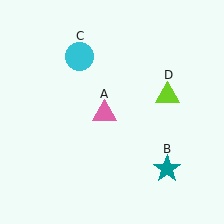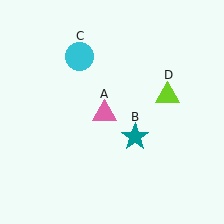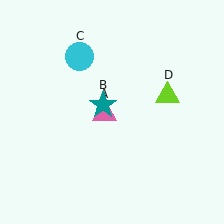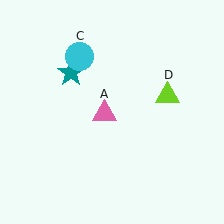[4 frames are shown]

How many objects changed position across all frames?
1 object changed position: teal star (object B).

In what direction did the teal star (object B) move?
The teal star (object B) moved up and to the left.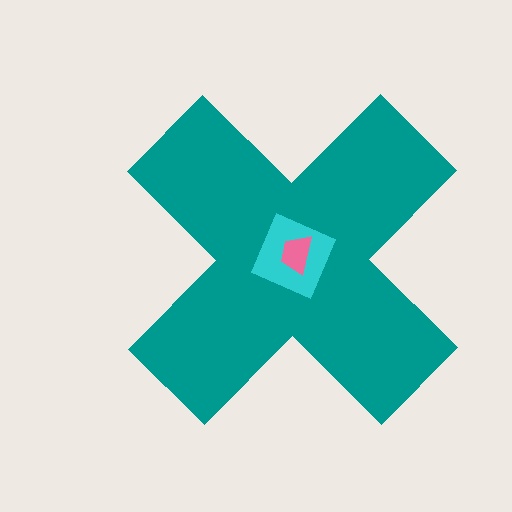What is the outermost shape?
The teal cross.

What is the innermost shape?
The pink trapezoid.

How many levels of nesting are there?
3.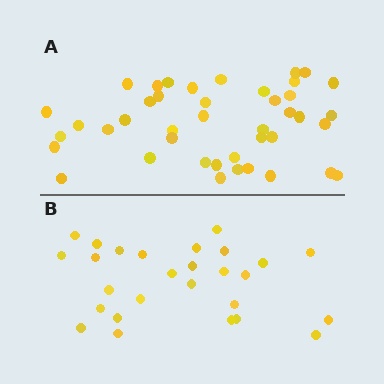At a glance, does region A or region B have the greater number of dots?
Region A (the top region) has more dots.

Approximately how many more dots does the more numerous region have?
Region A has approximately 15 more dots than region B.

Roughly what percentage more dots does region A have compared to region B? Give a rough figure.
About 55% more.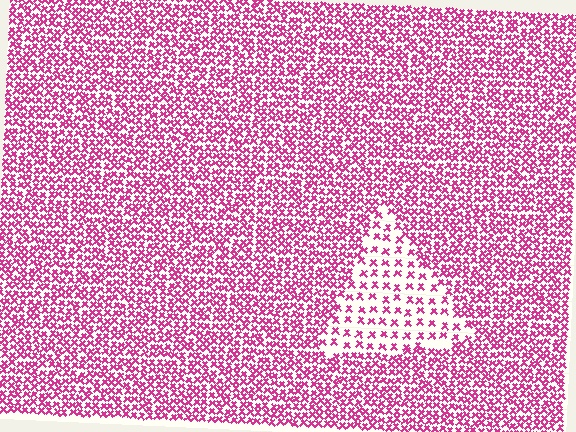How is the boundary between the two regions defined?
The boundary is defined by a change in element density (approximately 2.4x ratio). All elements are the same color, size, and shape.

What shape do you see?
I see a triangle.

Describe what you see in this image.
The image contains small magenta elements arranged at two different densities. A triangle-shaped region is visible where the elements are less densely packed than the surrounding area.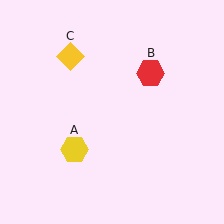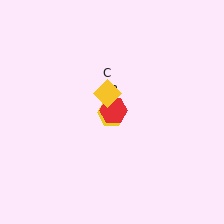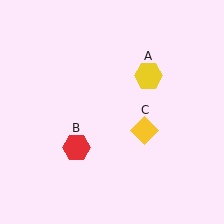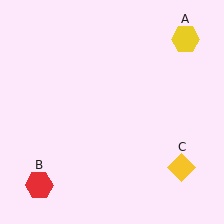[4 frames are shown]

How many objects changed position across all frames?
3 objects changed position: yellow hexagon (object A), red hexagon (object B), yellow diamond (object C).